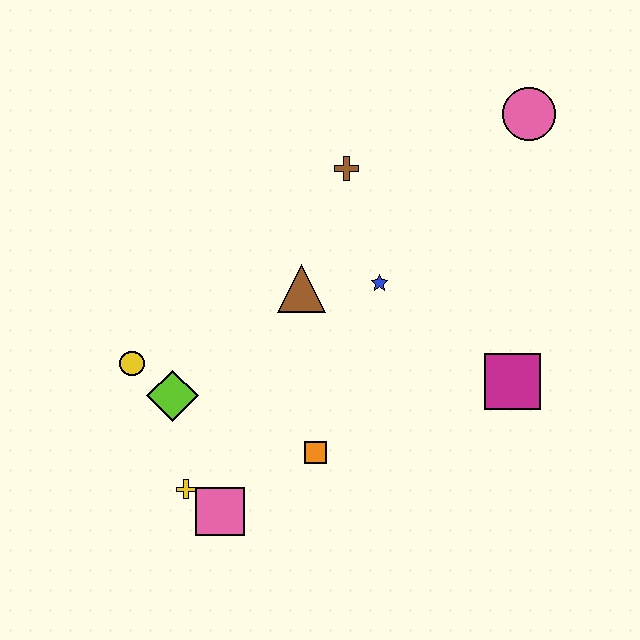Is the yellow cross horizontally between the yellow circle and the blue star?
Yes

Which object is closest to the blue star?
The brown triangle is closest to the blue star.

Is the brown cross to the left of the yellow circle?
No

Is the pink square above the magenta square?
No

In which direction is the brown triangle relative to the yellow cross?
The brown triangle is above the yellow cross.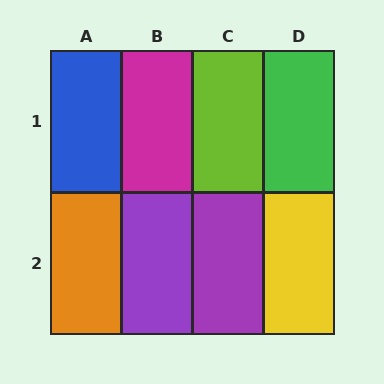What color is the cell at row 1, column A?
Blue.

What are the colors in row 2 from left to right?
Orange, purple, purple, yellow.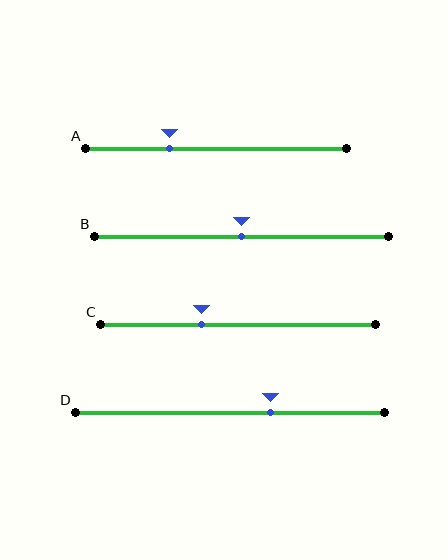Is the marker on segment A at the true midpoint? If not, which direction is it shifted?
No, the marker on segment A is shifted to the left by about 18% of the segment length.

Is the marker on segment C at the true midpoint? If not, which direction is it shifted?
No, the marker on segment C is shifted to the left by about 13% of the segment length.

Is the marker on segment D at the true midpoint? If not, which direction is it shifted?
No, the marker on segment D is shifted to the right by about 13% of the segment length.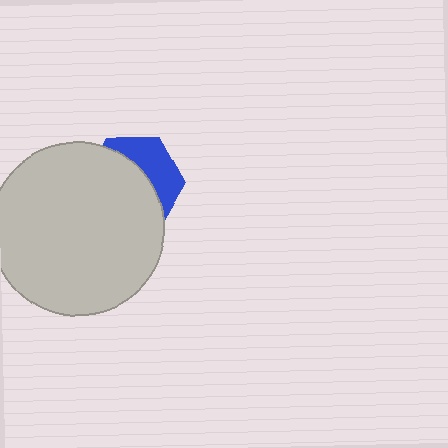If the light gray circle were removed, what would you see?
You would see the complete blue hexagon.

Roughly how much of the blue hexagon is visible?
A small part of it is visible (roughly 36%).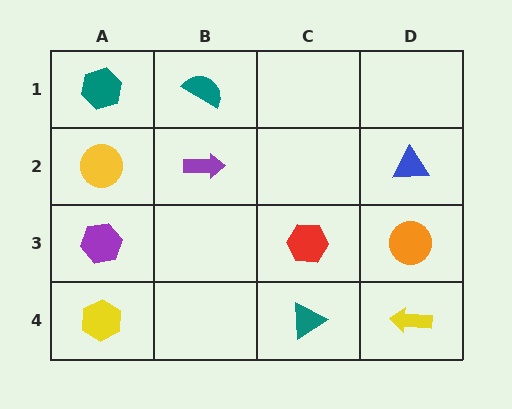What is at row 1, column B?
A teal semicircle.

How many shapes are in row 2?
3 shapes.